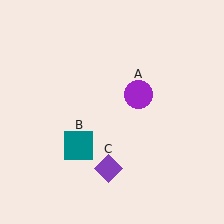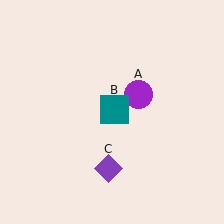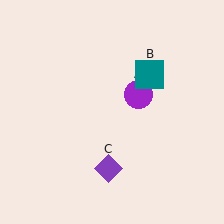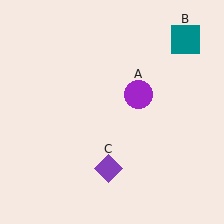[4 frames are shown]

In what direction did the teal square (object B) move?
The teal square (object B) moved up and to the right.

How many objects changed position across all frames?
1 object changed position: teal square (object B).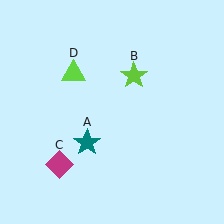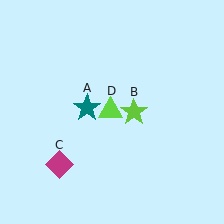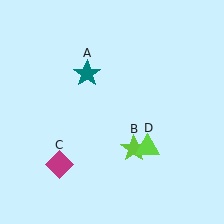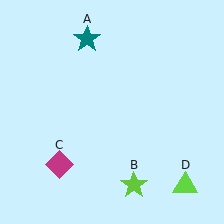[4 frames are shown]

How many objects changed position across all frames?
3 objects changed position: teal star (object A), lime star (object B), lime triangle (object D).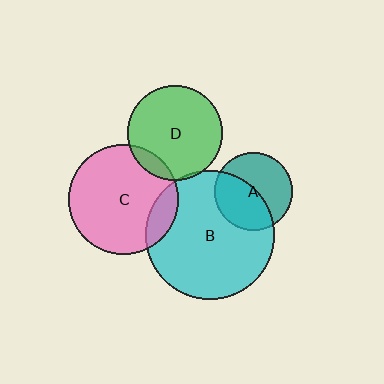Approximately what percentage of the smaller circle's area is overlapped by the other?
Approximately 15%.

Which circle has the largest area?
Circle B (cyan).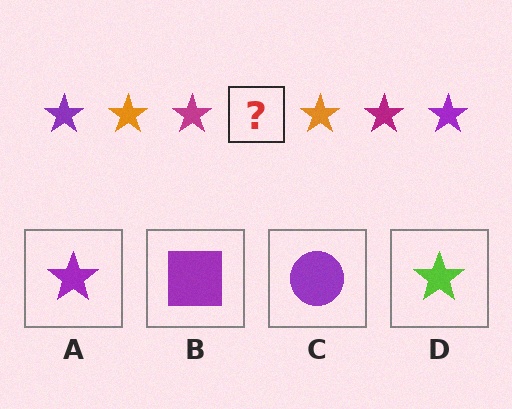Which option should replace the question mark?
Option A.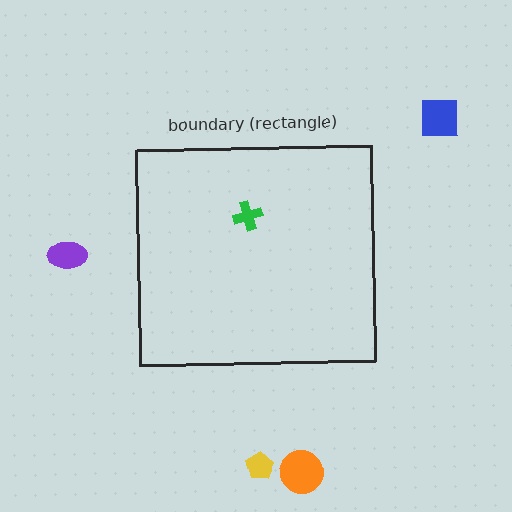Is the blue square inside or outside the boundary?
Outside.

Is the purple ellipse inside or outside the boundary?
Outside.